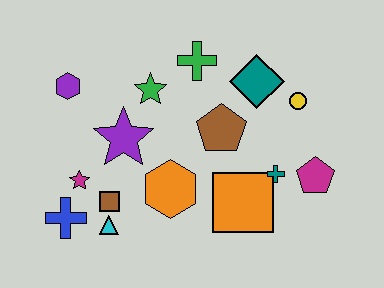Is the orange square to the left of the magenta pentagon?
Yes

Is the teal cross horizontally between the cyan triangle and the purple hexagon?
No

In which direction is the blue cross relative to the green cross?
The blue cross is below the green cross.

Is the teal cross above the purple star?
No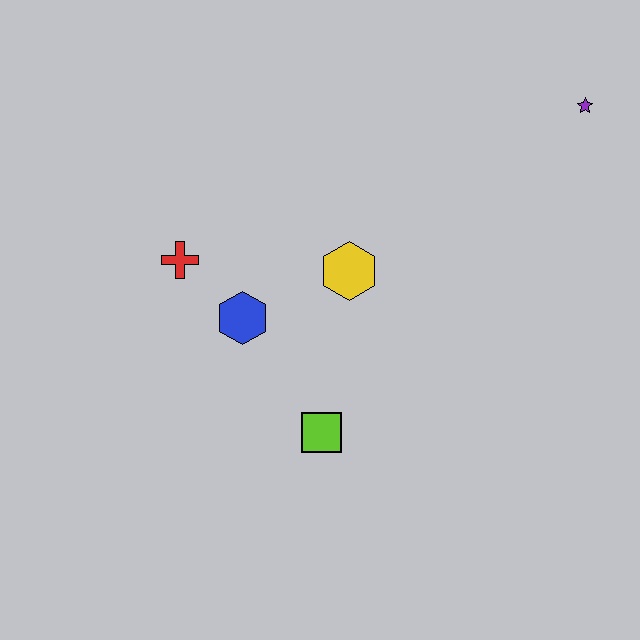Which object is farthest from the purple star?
The red cross is farthest from the purple star.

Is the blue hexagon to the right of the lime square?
No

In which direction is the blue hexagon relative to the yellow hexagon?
The blue hexagon is to the left of the yellow hexagon.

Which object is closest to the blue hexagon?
The red cross is closest to the blue hexagon.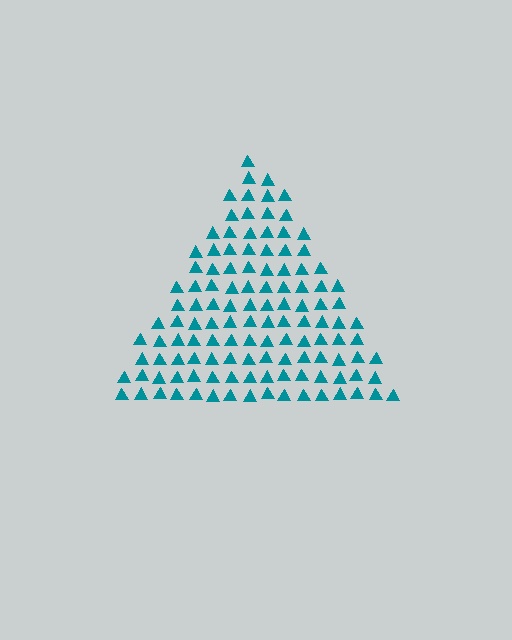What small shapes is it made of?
It is made of small triangles.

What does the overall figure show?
The overall figure shows a triangle.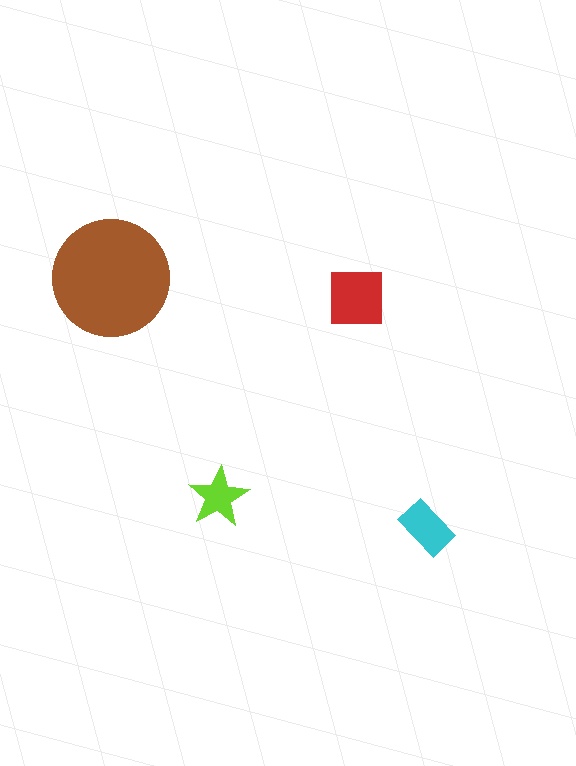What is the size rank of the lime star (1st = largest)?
4th.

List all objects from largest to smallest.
The brown circle, the red square, the cyan rectangle, the lime star.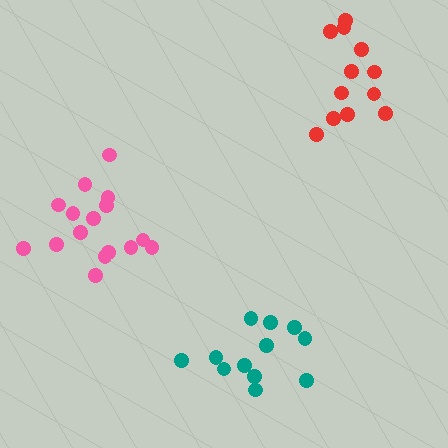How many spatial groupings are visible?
There are 3 spatial groupings.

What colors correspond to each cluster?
The clusters are colored: pink, teal, red.